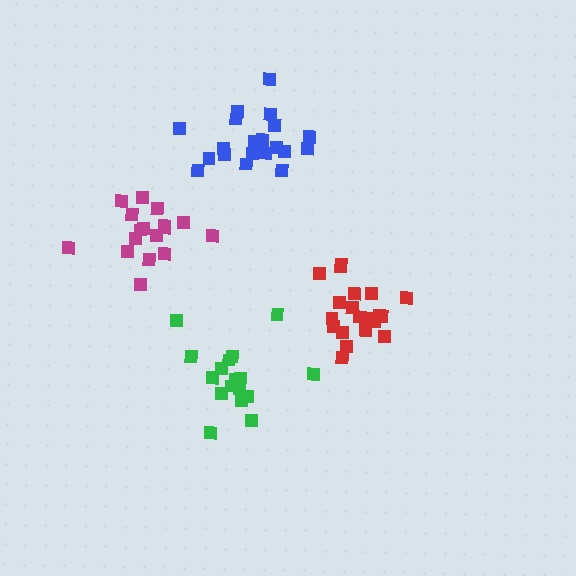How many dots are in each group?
Group 1: 20 dots, Group 2: 17 dots, Group 3: 20 dots, Group 4: 17 dots (74 total).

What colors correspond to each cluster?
The clusters are colored: blue, green, red, magenta.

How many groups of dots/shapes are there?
There are 4 groups.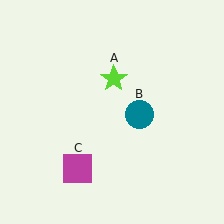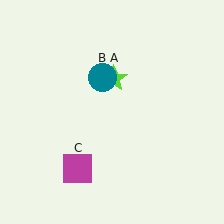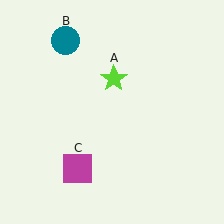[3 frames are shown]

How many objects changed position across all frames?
1 object changed position: teal circle (object B).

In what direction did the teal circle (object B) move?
The teal circle (object B) moved up and to the left.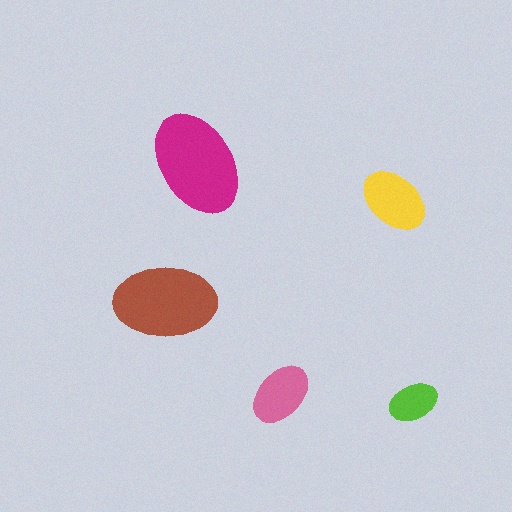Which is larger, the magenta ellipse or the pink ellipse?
The magenta one.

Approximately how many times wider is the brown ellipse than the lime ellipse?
About 2 times wider.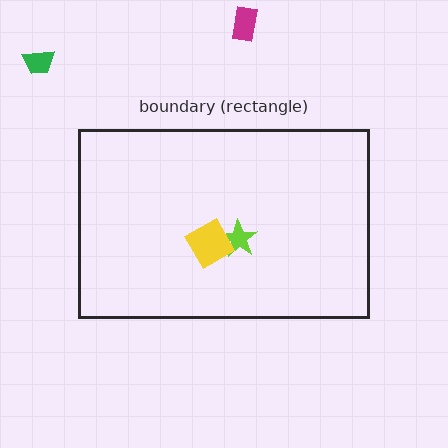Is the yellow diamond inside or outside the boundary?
Inside.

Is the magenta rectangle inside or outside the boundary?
Outside.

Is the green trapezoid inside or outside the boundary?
Outside.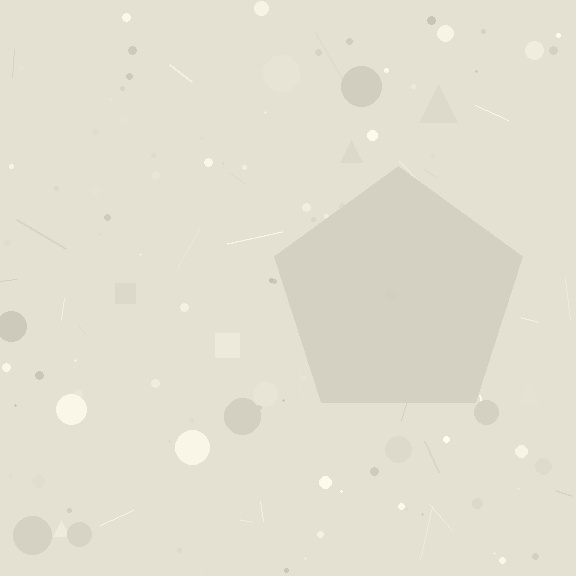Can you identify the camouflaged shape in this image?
The camouflaged shape is a pentagon.